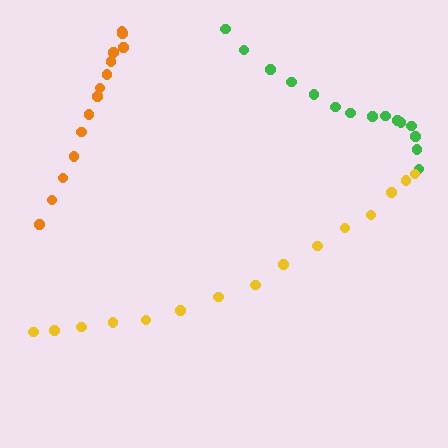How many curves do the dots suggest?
There are 3 distinct paths.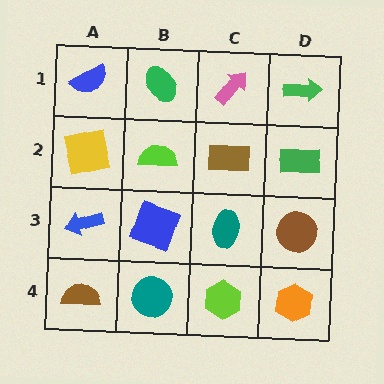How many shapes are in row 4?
4 shapes.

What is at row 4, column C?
A lime hexagon.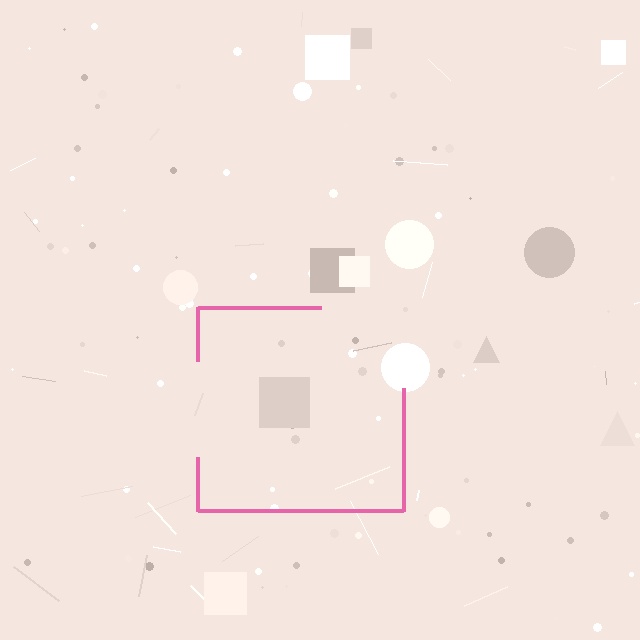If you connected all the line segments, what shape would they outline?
They would outline a square.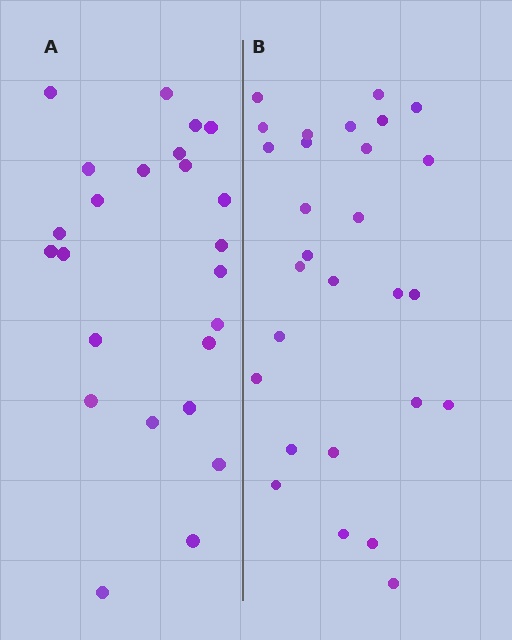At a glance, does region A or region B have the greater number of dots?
Region B (the right region) has more dots.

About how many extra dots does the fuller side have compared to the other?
Region B has about 4 more dots than region A.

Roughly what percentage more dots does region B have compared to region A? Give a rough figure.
About 15% more.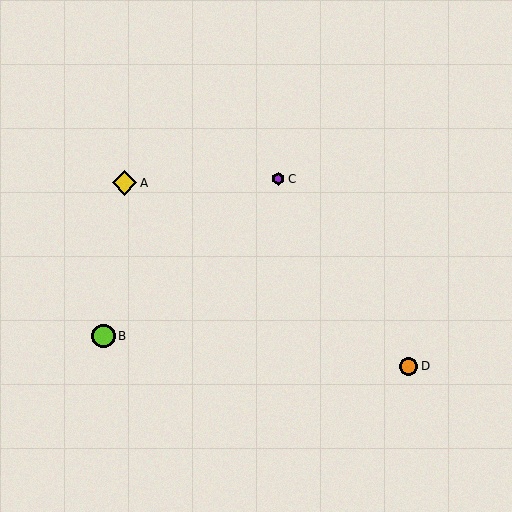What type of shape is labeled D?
Shape D is an orange circle.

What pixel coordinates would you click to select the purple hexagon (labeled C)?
Click at (278, 179) to select the purple hexagon C.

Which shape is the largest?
The yellow diamond (labeled A) is the largest.